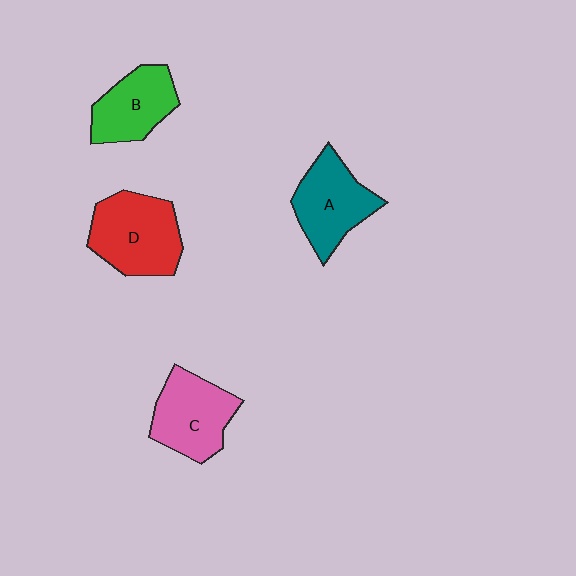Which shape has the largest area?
Shape D (red).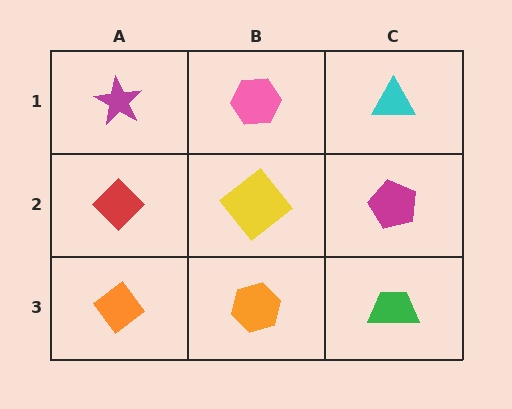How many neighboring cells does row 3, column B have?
3.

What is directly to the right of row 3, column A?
An orange hexagon.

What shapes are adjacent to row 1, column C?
A magenta pentagon (row 2, column C), a pink hexagon (row 1, column B).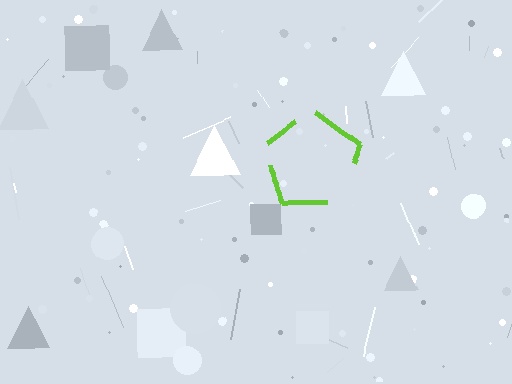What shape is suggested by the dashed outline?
The dashed outline suggests a pentagon.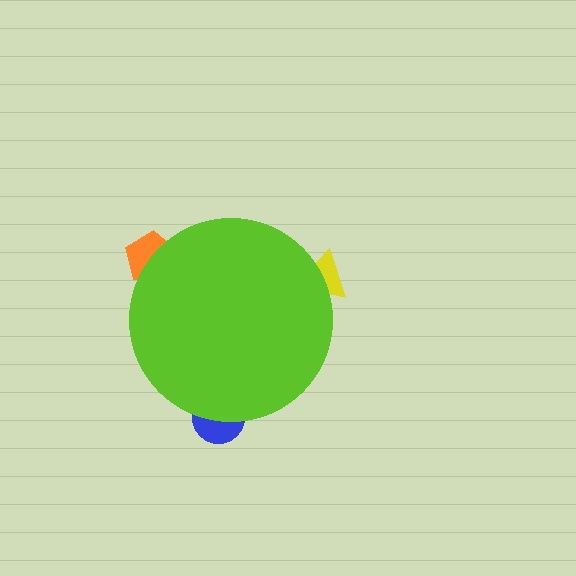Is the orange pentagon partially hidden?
Yes, the orange pentagon is partially hidden behind the lime circle.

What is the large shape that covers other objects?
A lime circle.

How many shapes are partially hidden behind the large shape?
3 shapes are partially hidden.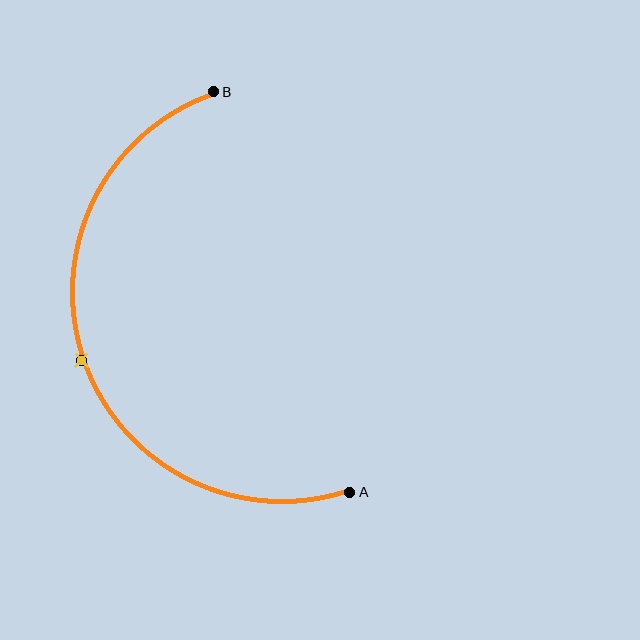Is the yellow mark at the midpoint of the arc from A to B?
Yes. The yellow mark lies on the arc at equal arc-length from both A and B — it is the arc midpoint.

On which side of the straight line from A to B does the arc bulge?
The arc bulges to the left of the straight line connecting A and B.